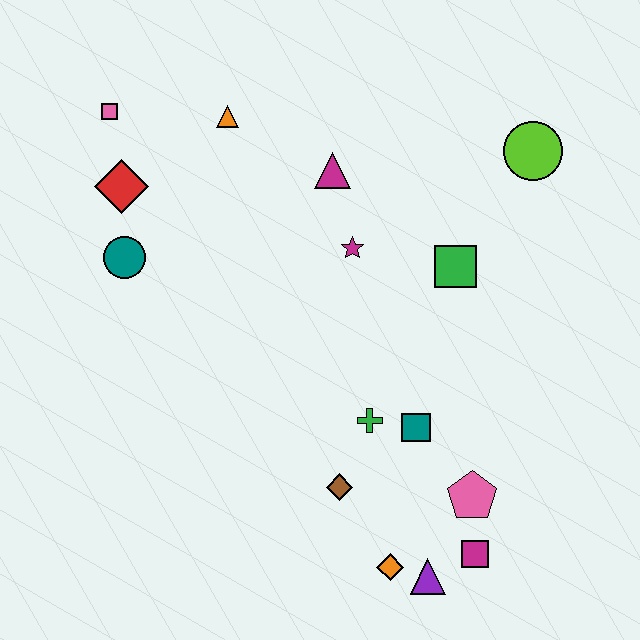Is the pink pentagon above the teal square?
No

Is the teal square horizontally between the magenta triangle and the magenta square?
Yes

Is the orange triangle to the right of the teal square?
No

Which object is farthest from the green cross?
The pink square is farthest from the green cross.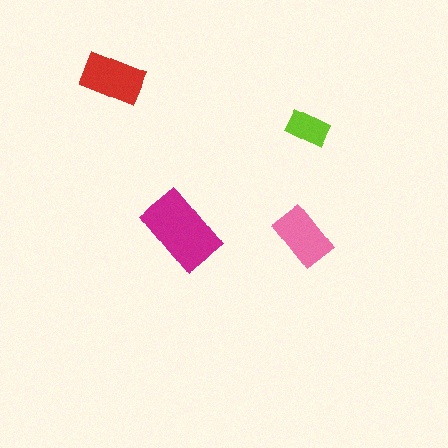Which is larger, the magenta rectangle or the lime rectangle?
The magenta one.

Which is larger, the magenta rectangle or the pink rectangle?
The magenta one.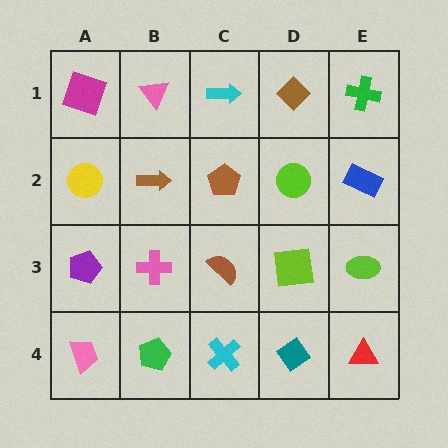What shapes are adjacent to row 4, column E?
A lime ellipse (row 3, column E), a teal diamond (row 4, column D).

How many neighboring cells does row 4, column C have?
3.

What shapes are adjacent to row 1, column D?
A lime circle (row 2, column D), a cyan arrow (row 1, column C), a green cross (row 1, column E).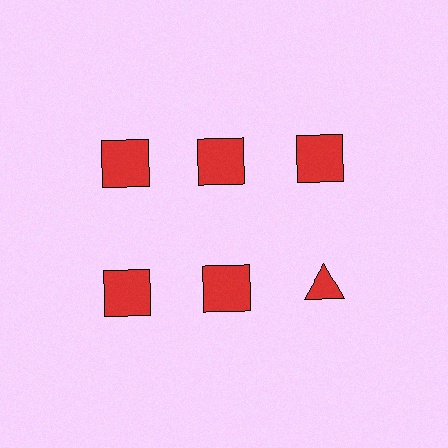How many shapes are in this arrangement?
There are 6 shapes arranged in a grid pattern.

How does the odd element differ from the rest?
It has a different shape: triangle instead of square.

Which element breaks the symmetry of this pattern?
The red triangle in the second row, center column breaks the symmetry. All other shapes are red squares.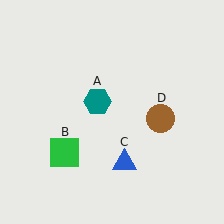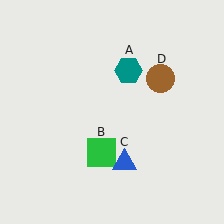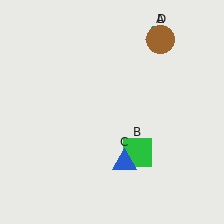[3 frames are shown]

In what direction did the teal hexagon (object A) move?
The teal hexagon (object A) moved up and to the right.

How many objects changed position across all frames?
3 objects changed position: teal hexagon (object A), green square (object B), brown circle (object D).